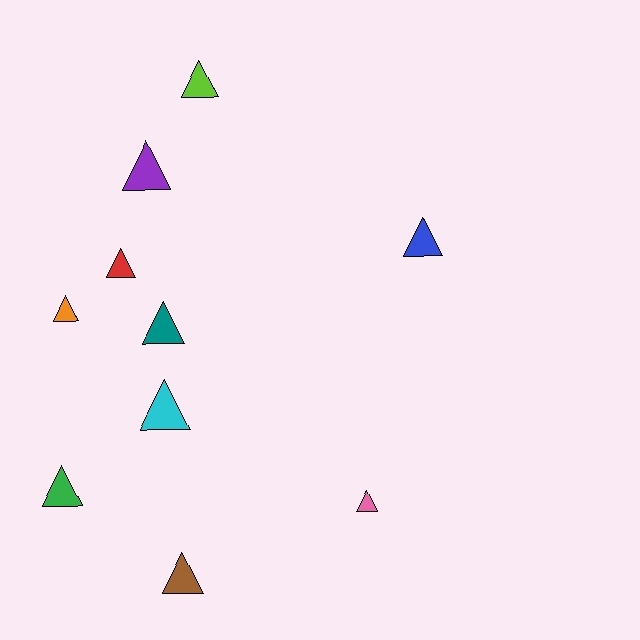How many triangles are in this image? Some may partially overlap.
There are 10 triangles.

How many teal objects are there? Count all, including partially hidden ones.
There is 1 teal object.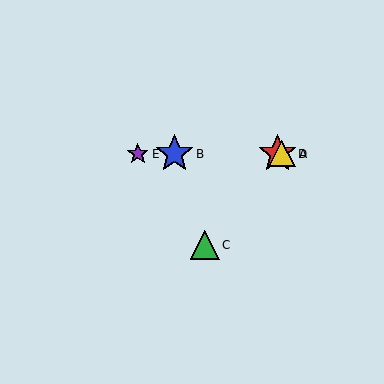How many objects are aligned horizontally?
4 objects (A, B, D, E) are aligned horizontally.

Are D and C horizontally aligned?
No, D is at y≈154 and C is at y≈245.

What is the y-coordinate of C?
Object C is at y≈245.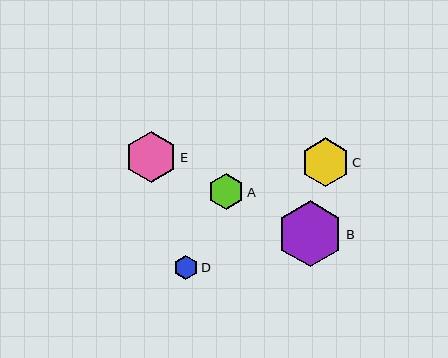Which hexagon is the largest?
Hexagon B is the largest with a size of approximately 66 pixels.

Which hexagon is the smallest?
Hexagon D is the smallest with a size of approximately 24 pixels.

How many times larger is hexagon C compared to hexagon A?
Hexagon C is approximately 1.3 times the size of hexagon A.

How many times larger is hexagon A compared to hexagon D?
Hexagon A is approximately 1.5 times the size of hexagon D.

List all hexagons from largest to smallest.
From largest to smallest: B, E, C, A, D.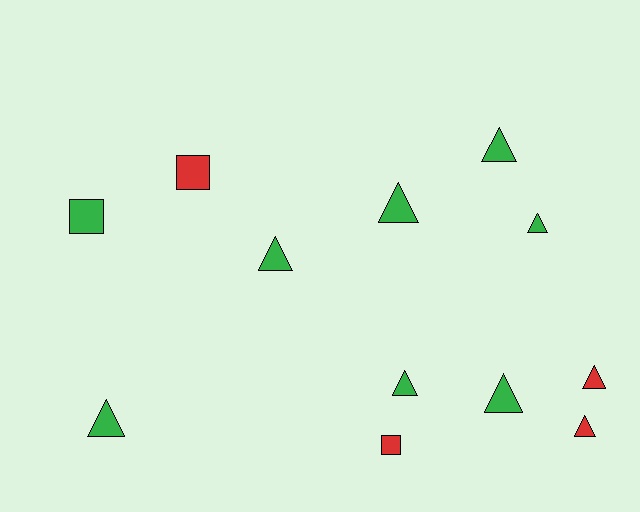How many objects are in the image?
There are 12 objects.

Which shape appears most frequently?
Triangle, with 9 objects.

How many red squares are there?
There are 2 red squares.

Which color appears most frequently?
Green, with 8 objects.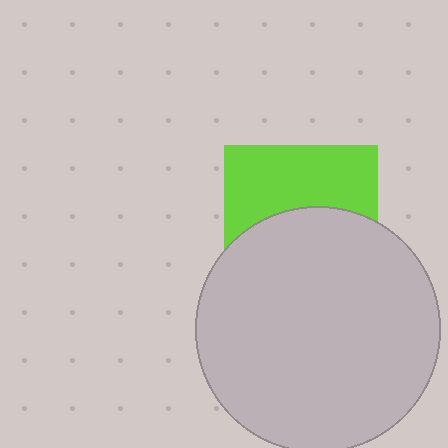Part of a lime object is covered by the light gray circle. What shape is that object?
It is a square.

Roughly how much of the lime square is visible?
About half of it is visible (roughly 46%).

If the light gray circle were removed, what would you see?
You would see the complete lime square.